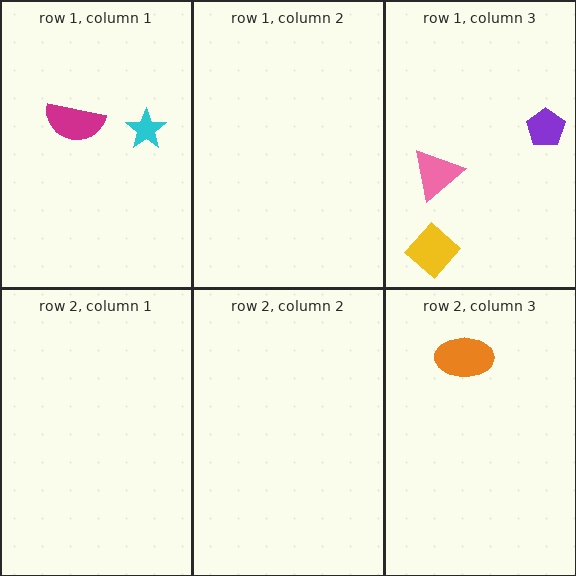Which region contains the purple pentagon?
The row 1, column 3 region.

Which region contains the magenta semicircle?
The row 1, column 1 region.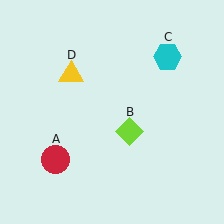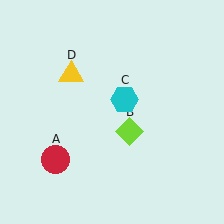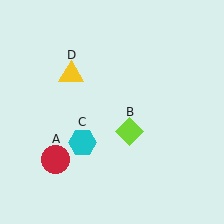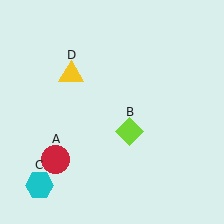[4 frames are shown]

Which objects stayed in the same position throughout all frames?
Red circle (object A) and lime diamond (object B) and yellow triangle (object D) remained stationary.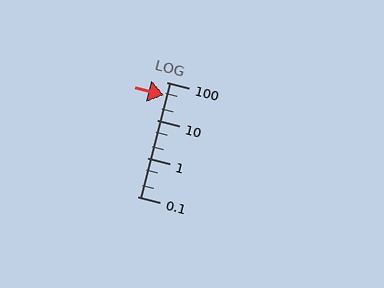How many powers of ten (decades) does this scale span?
The scale spans 3 decades, from 0.1 to 100.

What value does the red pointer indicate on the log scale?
The pointer indicates approximately 45.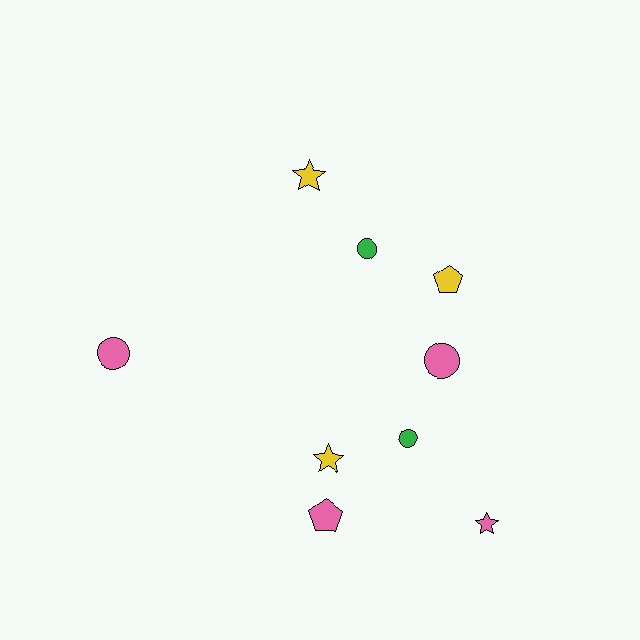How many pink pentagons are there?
There is 1 pink pentagon.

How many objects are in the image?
There are 9 objects.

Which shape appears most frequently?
Circle, with 4 objects.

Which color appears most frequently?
Pink, with 4 objects.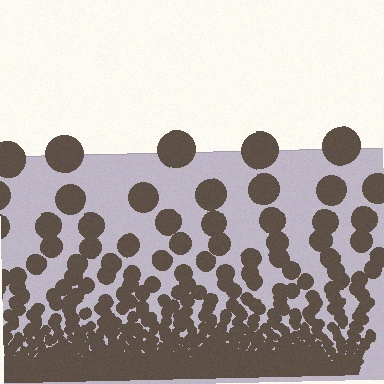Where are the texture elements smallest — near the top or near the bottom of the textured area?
Near the bottom.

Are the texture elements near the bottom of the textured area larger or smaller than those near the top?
Smaller. The gradient is inverted — elements near the bottom are smaller and denser.